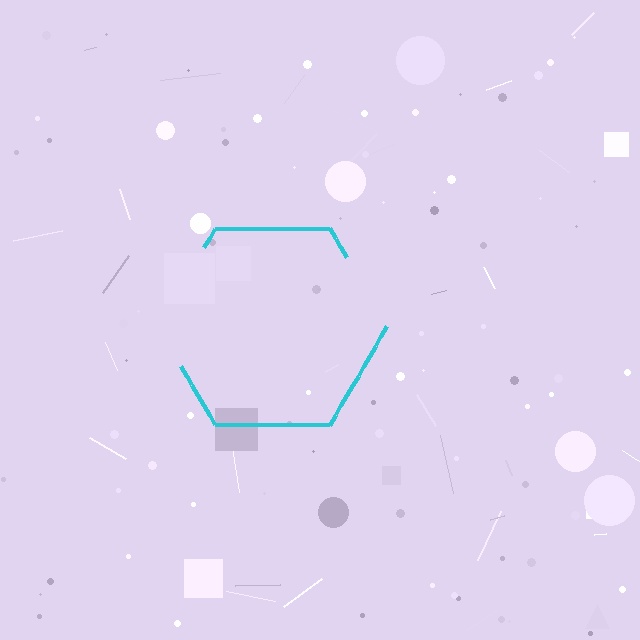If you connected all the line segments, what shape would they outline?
They would outline a hexagon.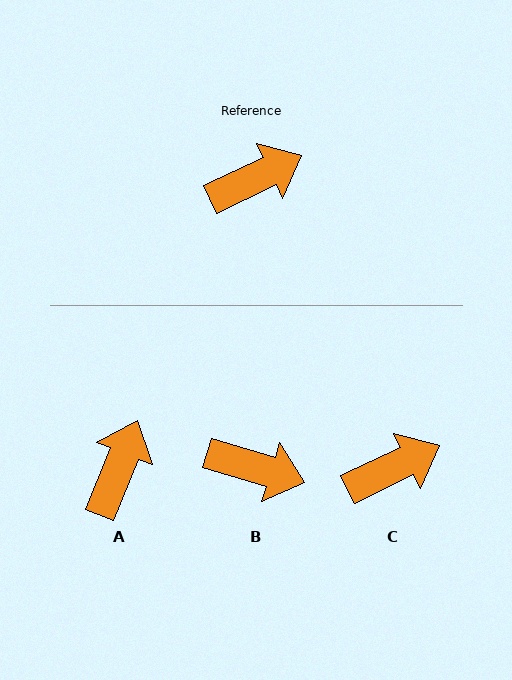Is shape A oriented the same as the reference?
No, it is off by about 43 degrees.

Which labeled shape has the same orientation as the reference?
C.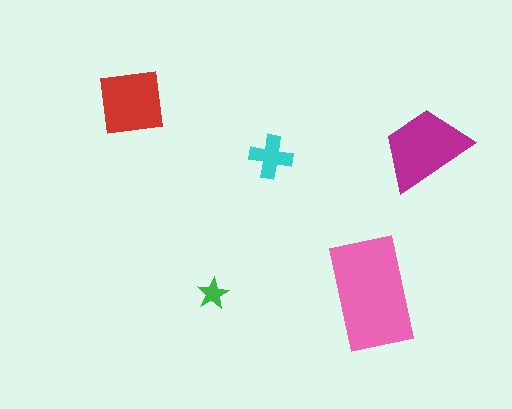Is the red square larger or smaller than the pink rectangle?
Smaller.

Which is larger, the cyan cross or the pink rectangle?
The pink rectangle.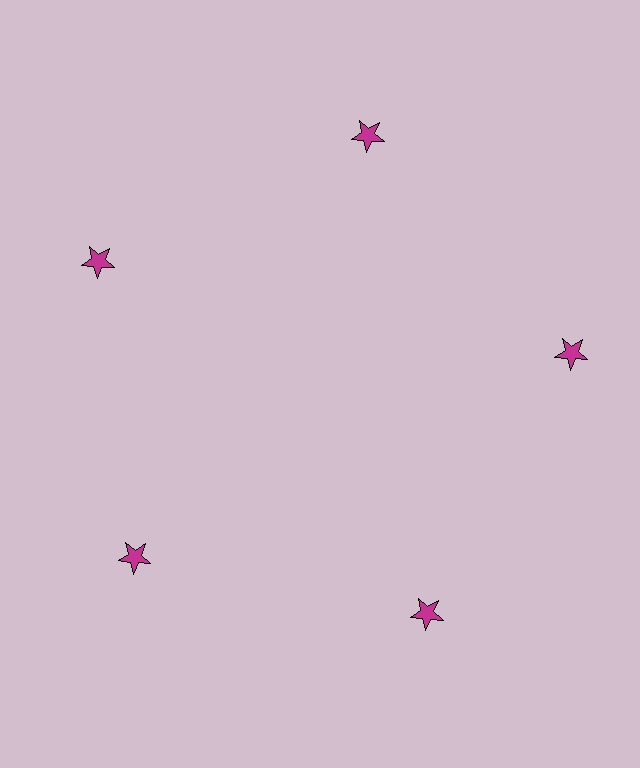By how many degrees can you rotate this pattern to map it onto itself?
The pattern maps onto itself every 72 degrees of rotation.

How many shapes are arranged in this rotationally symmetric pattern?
There are 5 shapes, arranged in 5 groups of 1.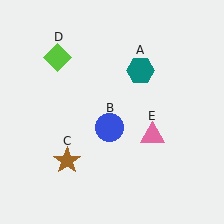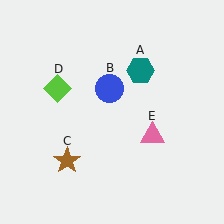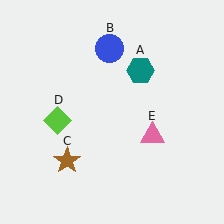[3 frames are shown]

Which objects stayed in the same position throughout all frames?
Teal hexagon (object A) and brown star (object C) and pink triangle (object E) remained stationary.